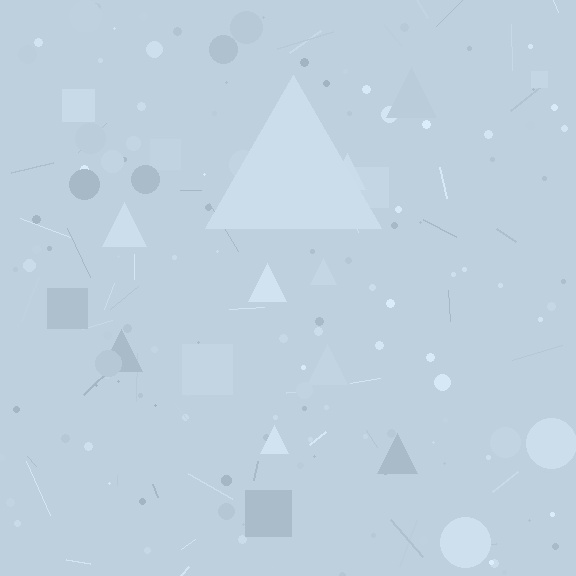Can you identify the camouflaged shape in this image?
The camouflaged shape is a triangle.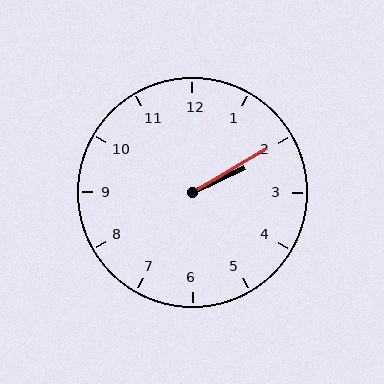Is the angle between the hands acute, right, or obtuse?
It is acute.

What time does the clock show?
2:10.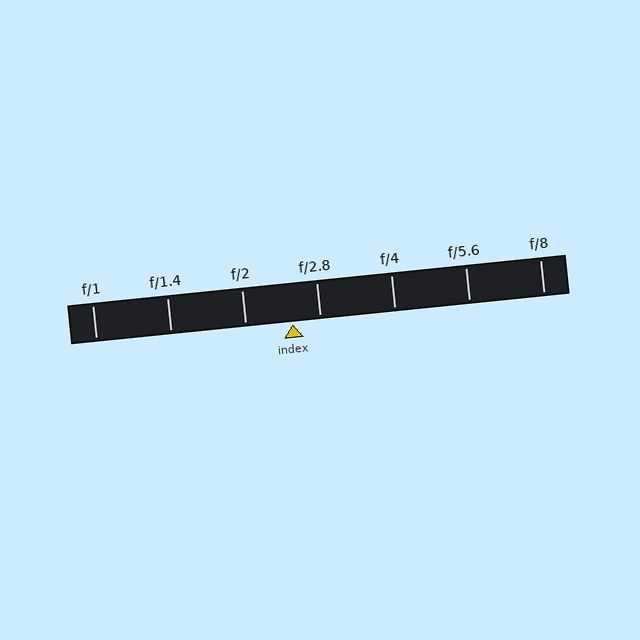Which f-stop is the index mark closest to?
The index mark is closest to f/2.8.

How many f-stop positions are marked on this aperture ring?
There are 7 f-stop positions marked.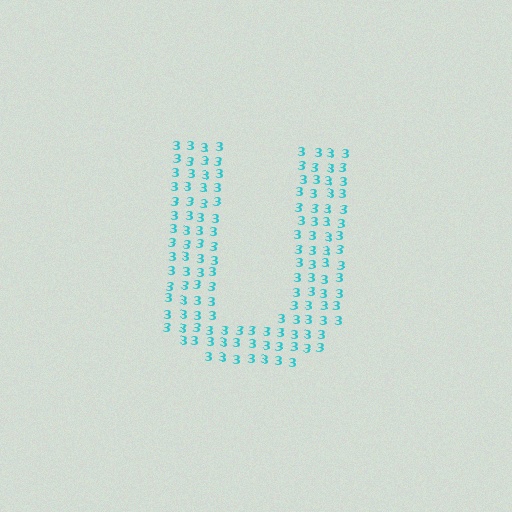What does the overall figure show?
The overall figure shows the letter U.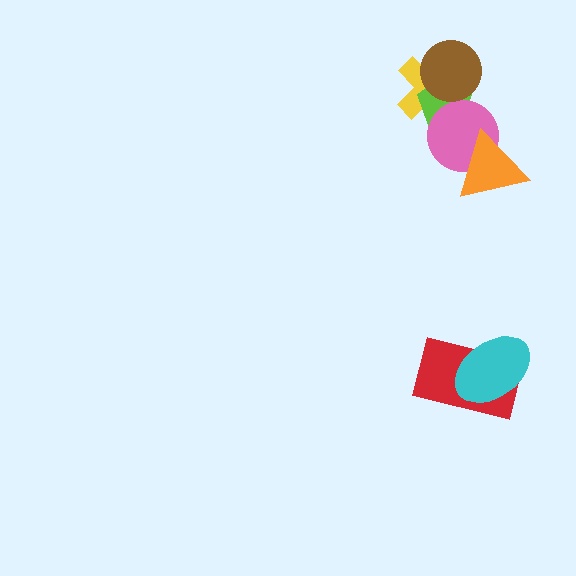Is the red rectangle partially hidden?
Yes, it is partially covered by another shape.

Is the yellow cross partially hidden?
Yes, it is partially covered by another shape.